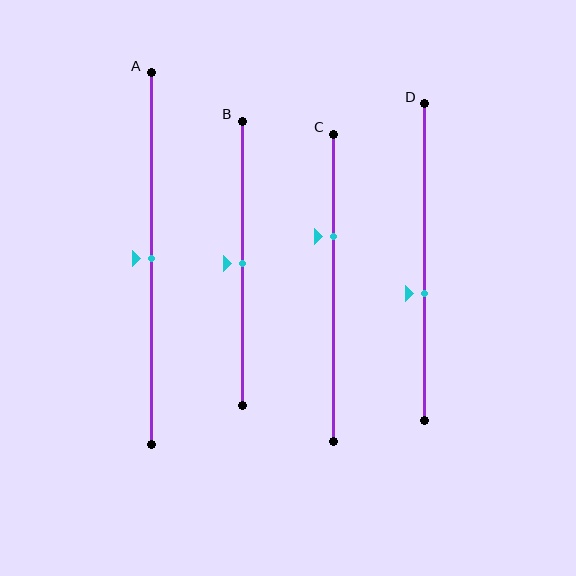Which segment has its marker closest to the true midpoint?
Segment A has its marker closest to the true midpoint.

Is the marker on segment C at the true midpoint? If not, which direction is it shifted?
No, the marker on segment C is shifted upward by about 17% of the segment length.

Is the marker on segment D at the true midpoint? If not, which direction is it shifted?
No, the marker on segment D is shifted downward by about 10% of the segment length.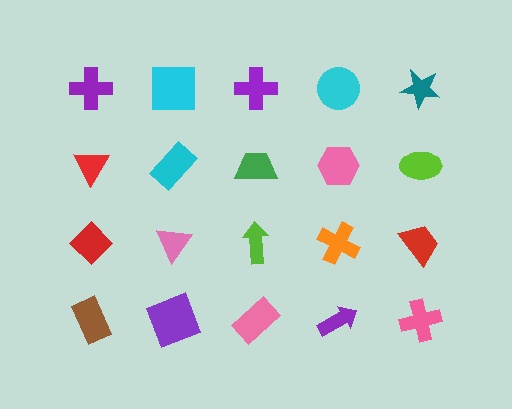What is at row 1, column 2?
A cyan square.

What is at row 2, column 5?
A lime ellipse.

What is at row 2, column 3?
A green trapezoid.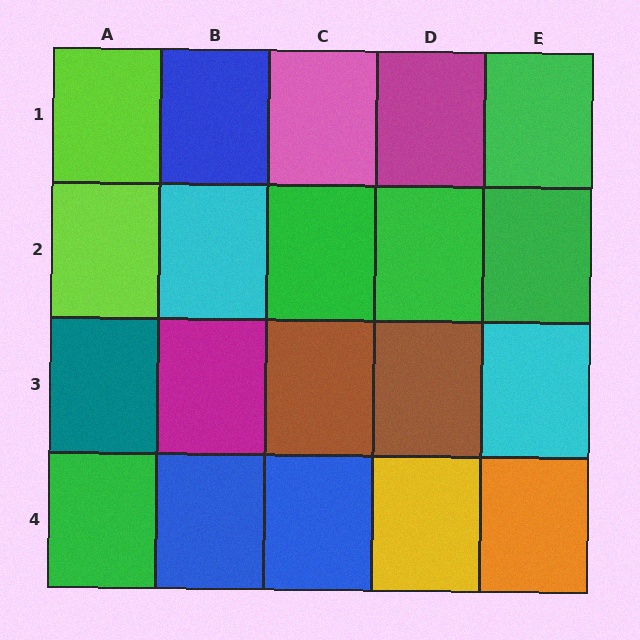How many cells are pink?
1 cell is pink.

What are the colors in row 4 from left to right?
Green, blue, blue, yellow, orange.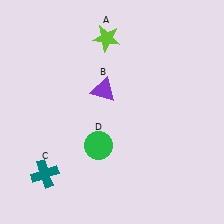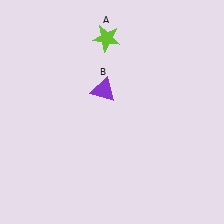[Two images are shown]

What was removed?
The teal cross (C), the green circle (D) were removed in Image 2.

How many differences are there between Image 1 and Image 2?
There are 2 differences between the two images.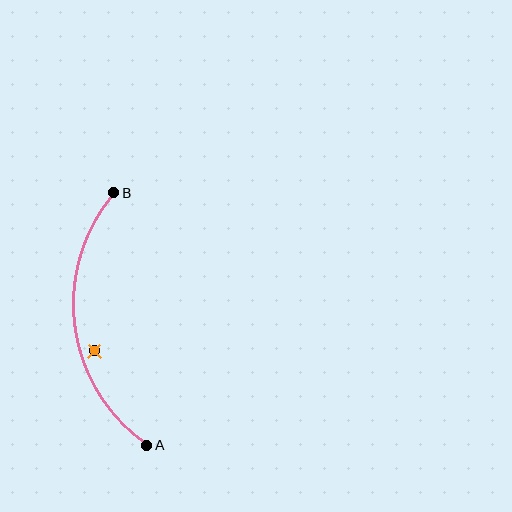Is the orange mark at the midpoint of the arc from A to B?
No — the orange mark does not lie on the arc at all. It sits slightly inside the curve.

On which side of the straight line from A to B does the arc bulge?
The arc bulges to the left of the straight line connecting A and B.